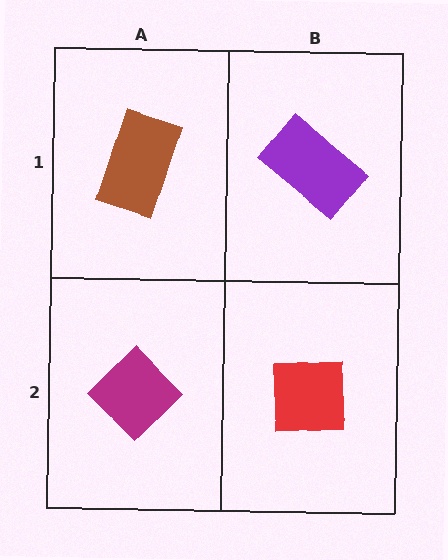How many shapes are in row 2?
2 shapes.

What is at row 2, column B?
A red square.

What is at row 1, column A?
A brown rectangle.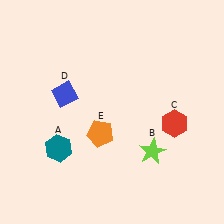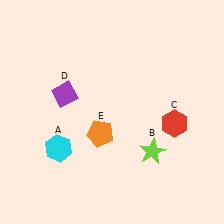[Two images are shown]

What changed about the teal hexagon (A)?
In Image 1, A is teal. In Image 2, it changed to cyan.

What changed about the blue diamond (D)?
In Image 1, D is blue. In Image 2, it changed to purple.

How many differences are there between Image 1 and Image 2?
There are 2 differences between the two images.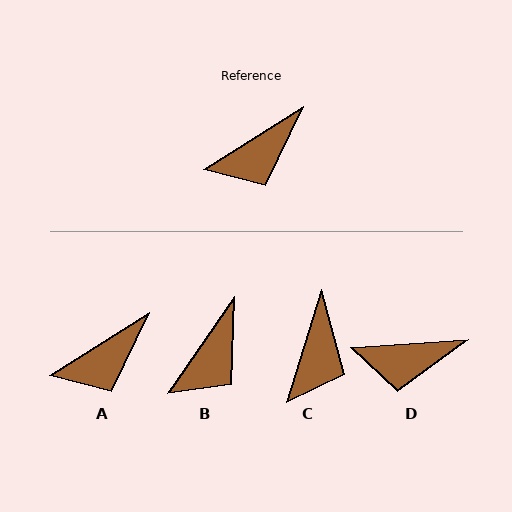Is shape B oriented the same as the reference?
No, it is off by about 23 degrees.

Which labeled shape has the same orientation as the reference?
A.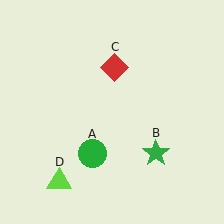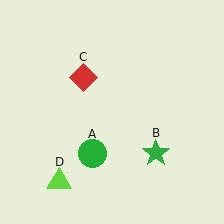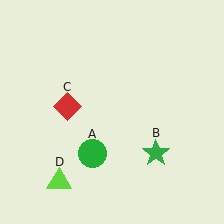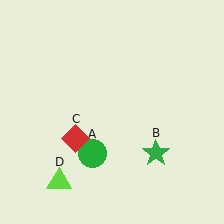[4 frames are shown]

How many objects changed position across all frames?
1 object changed position: red diamond (object C).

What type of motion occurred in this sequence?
The red diamond (object C) rotated counterclockwise around the center of the scene.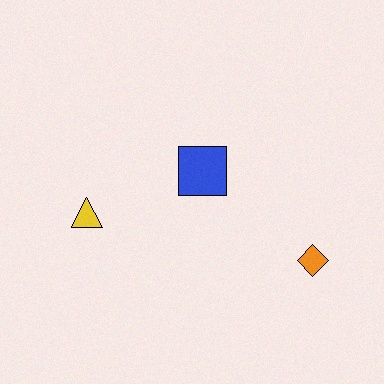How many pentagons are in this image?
There are no pentagons.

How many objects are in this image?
There are 3 objects.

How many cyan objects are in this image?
There are no cyan objects.